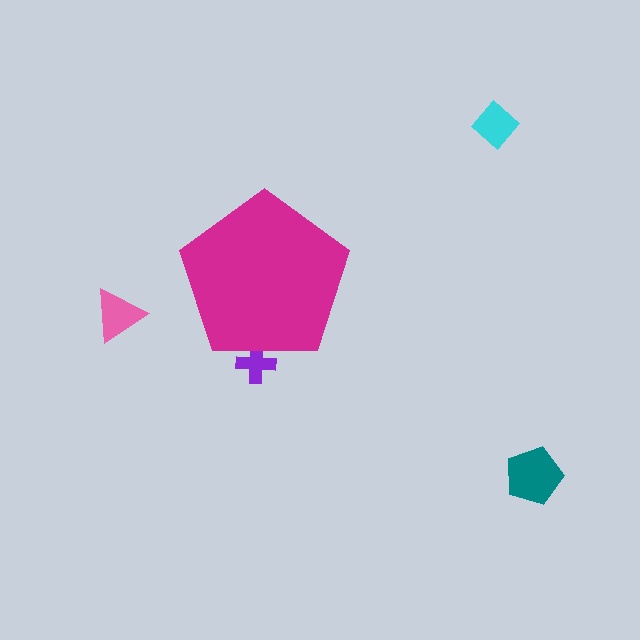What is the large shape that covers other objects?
A magenta pentagon.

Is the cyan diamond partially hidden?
No, the cyan diamond is fully visible.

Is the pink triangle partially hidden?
No, the pink triangle is fully visible.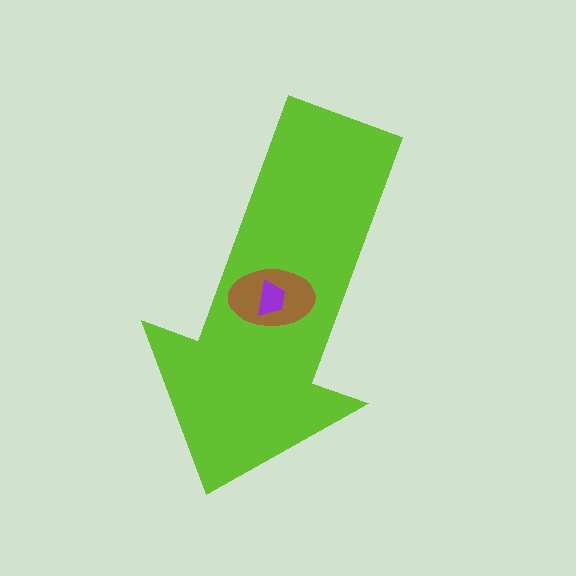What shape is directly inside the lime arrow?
The brown ellipse.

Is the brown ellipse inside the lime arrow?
Yes.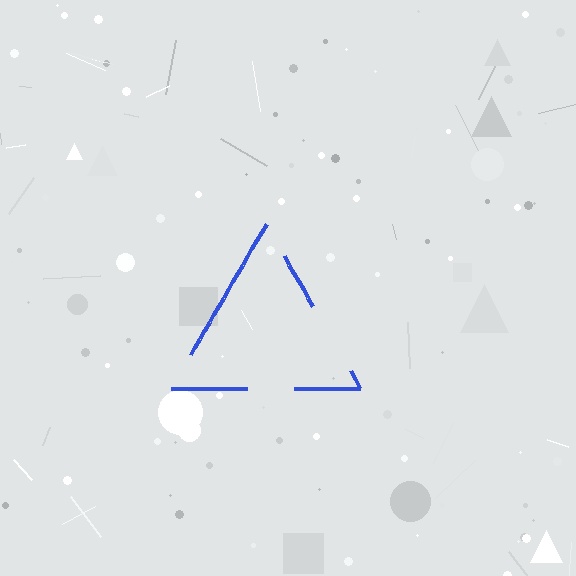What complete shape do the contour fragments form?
The contour fragments form a triangle.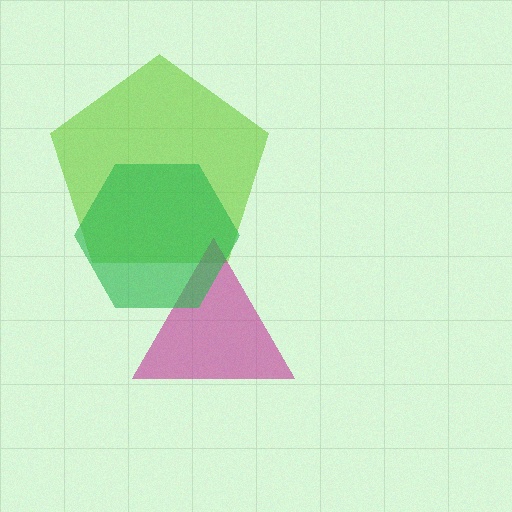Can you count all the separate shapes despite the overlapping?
Yes, there are 3 separate shapes.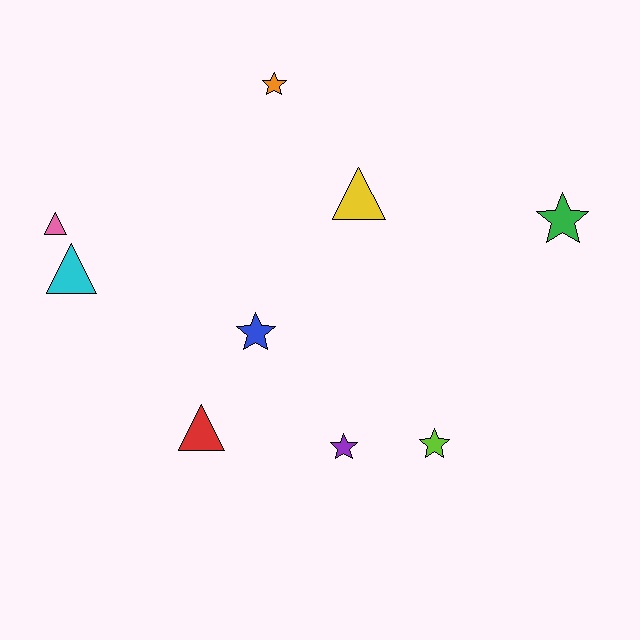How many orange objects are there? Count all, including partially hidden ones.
There is 1 orange object.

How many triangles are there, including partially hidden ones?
There are 4 triangles.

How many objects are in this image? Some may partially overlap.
There are 9 objects.